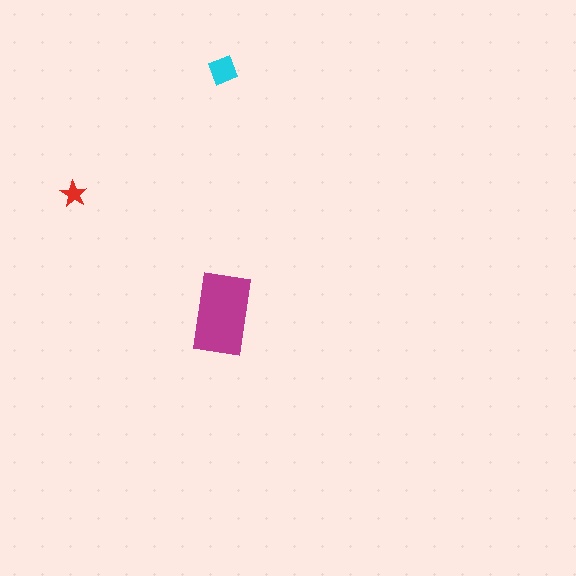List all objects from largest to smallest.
The magenta rectangle, the cyan diamond, the red star.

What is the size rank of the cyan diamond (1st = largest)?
2nd.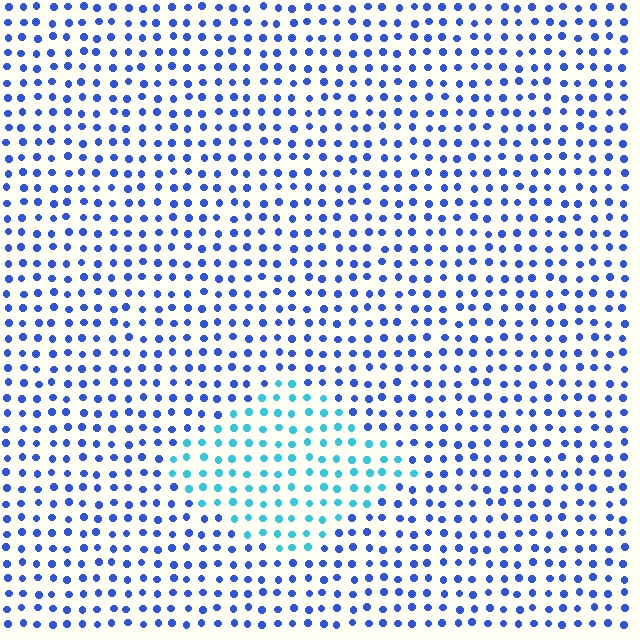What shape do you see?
I see a diamond.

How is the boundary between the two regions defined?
The boundary is defined purely by a slight shift in hue (about 41 degrees). Spacing, size, and orientation are identical on both sides.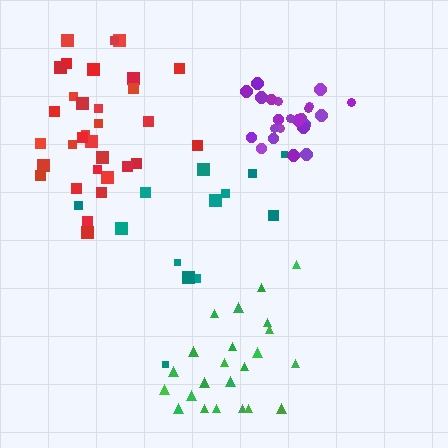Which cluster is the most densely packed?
Purple.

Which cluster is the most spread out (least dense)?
Teal.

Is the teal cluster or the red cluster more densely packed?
Red.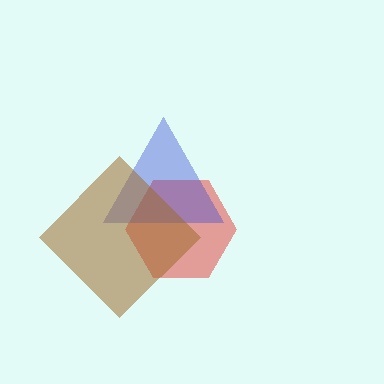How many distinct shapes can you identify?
There are 3 distinct shapes: a red hexagon, a blue triangle, a brown diamond.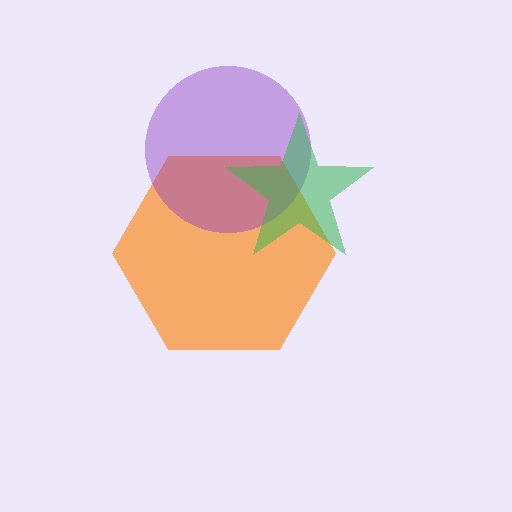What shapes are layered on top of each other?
The layered shapes are: an orange hexagon, a purple circle, a green star.